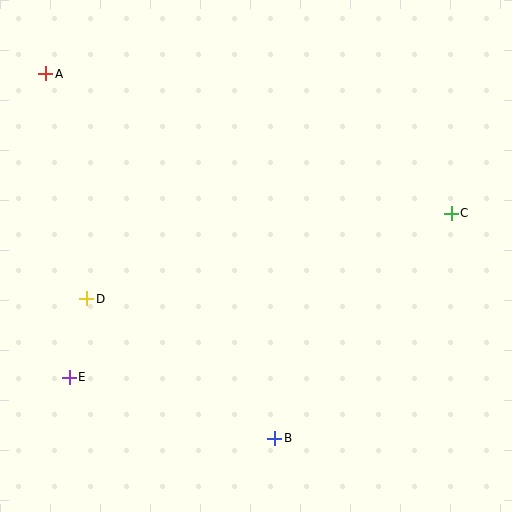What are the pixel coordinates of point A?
Point A is at (46, 74).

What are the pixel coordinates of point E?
Point E is at (69, 377).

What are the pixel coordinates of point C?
Point C is at (451, 213).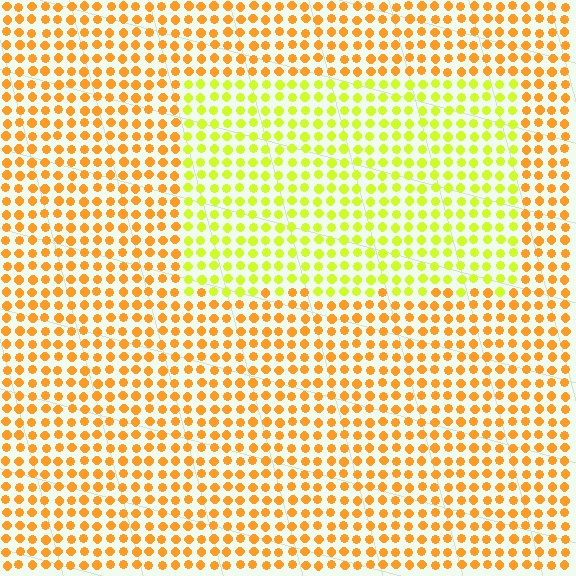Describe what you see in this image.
The image is filled with small orange elements in a uniform arrangement. A rectangle-shaped region is visible where the elements are tinted to a slightly different hue, forming a subtle color boundary.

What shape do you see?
I see a rectangle.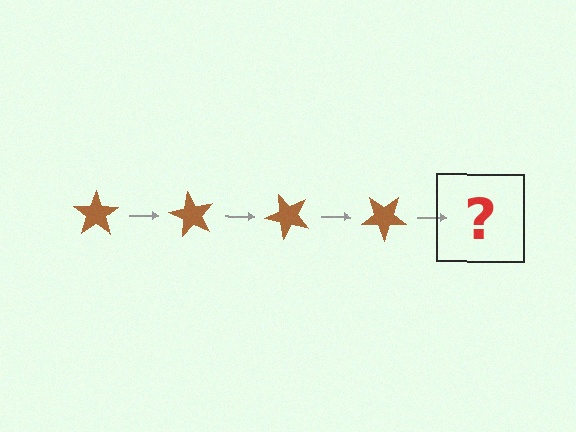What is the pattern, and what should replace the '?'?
The pattern is that the star rotates 60 degrees each step. The '?' should be a brown star rotated 240 degrees.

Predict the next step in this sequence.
The next step is a brown star rotated 240 degrees.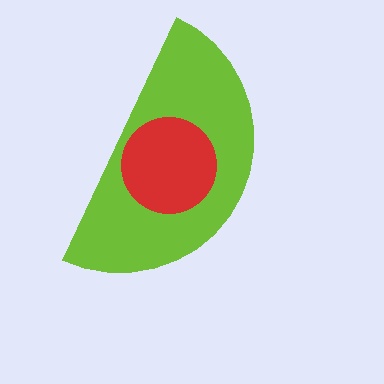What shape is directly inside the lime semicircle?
The red circle.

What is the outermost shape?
The lime semicircle.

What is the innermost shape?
The red circle.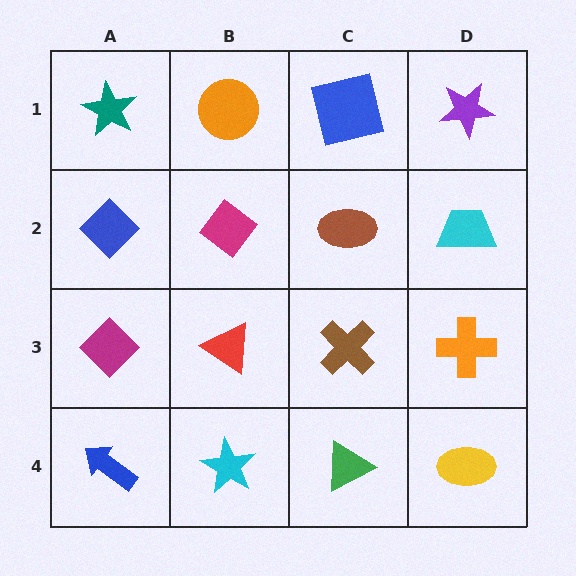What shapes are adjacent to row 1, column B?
A magenta diamond (row 2, column B), a teal star (row 1, column A), a blue square (row 1, column C).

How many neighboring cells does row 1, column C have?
3.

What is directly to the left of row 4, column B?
A blue arrow.